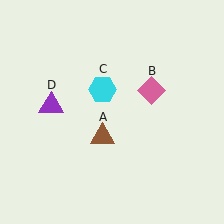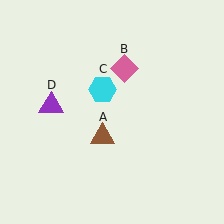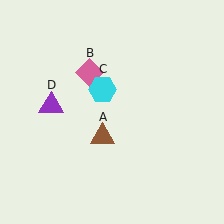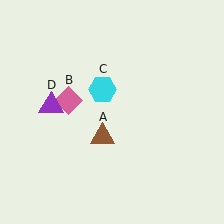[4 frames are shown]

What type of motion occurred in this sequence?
The pink diamond (object B) rotated counterclockwise around the center of the scene.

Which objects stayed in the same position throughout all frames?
Brown triangle (object A) and cyan hexagon (object C) and purple triangle (object D) remained stationary.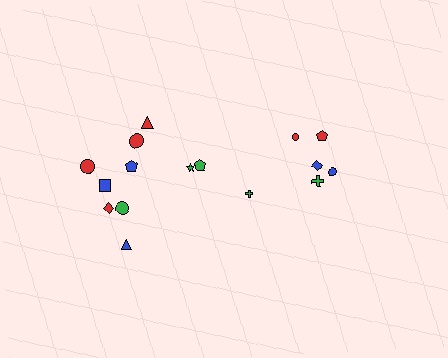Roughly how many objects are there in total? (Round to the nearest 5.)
Roughly 15 objects in total.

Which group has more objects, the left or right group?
The left group.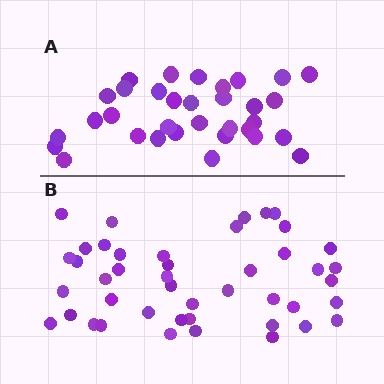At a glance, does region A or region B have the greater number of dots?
Region B (the bottom region) has more dots.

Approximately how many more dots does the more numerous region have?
Region B has roughly 12 or so more dots than region A.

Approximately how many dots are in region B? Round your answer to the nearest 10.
About 40 dots. (The exact count is 44, which rounds to 40.)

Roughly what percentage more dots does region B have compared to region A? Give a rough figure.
About 35% more.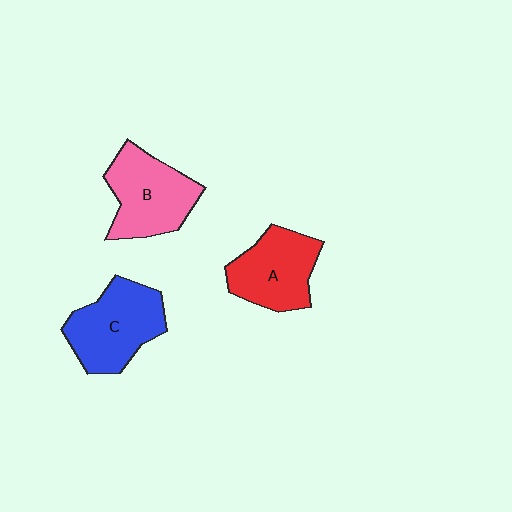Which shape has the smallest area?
Shape A (red).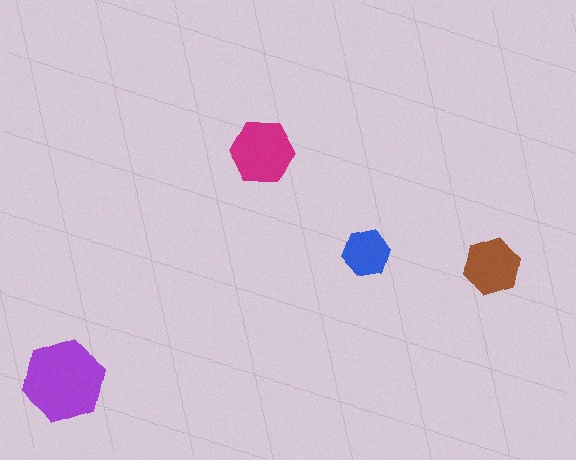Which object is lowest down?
The purple hexagon is bottommost.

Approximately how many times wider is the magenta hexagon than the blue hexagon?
About 1.5 times wider.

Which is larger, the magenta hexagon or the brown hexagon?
The magenta one.